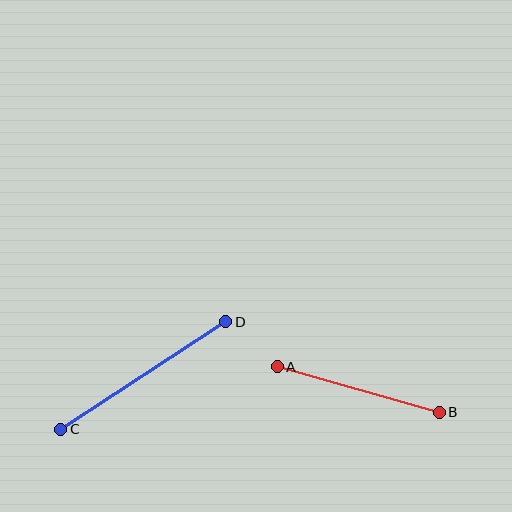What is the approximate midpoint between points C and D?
The midpoint is at approximately (143, 376) pixels.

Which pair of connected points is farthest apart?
Points C and D are farthest apart.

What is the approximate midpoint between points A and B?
The midpoint is at approximately (358, 389) pixels.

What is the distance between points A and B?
The distance is approximately 168 pixels.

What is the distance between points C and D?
The distance is approximately 197 pixels.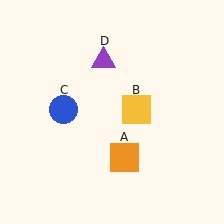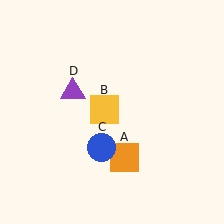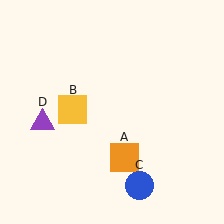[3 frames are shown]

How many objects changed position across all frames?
3 objects changed position: yellow square (object B), blue circle (object C), purple triangle (object D).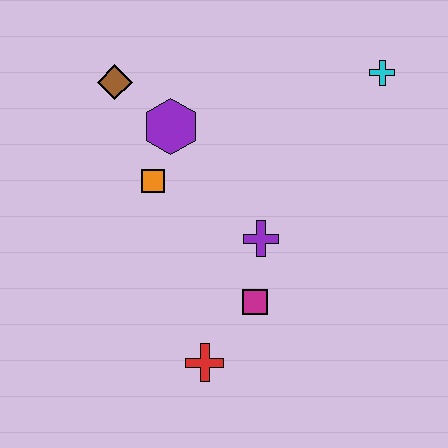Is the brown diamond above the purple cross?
Yes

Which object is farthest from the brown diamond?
The red cross is farthest from the brown diamond.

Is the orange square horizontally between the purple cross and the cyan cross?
No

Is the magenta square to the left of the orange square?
No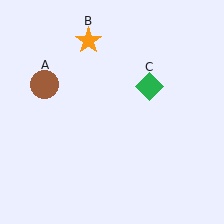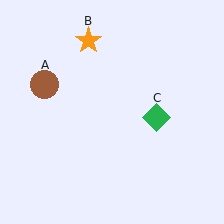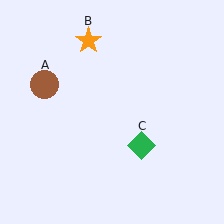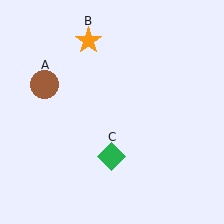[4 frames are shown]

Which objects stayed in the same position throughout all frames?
Brown circle (object A) and orange star (object B) remained stationary.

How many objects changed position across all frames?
1 object changed position: green diamond (object C).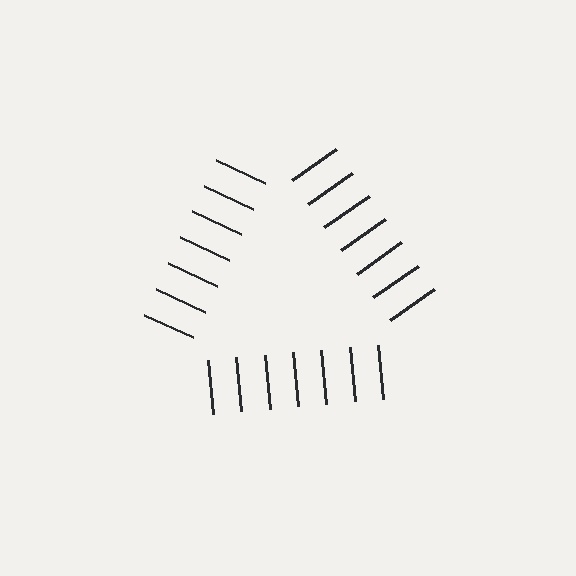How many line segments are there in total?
21 — 7 along each of the 3 edges.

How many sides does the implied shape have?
3 sides — the line-ends trace a triangle.